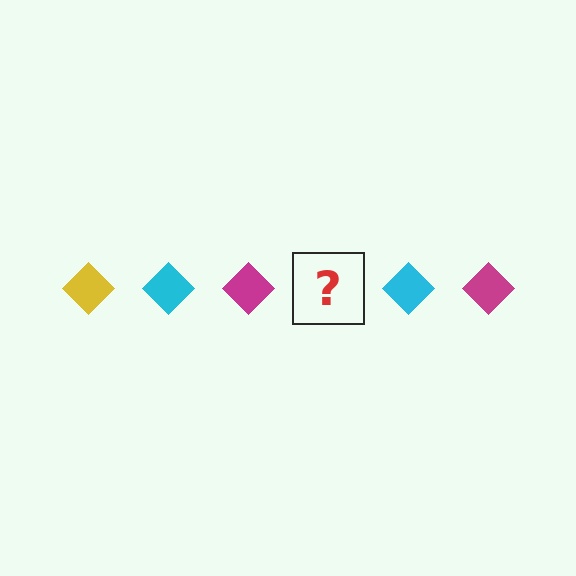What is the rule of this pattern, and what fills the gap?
The rule is that the pattern cycles through yellow, cyan, magenta diamonds. The gap should be filled with a yellow diamond.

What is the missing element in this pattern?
The missing element is a yellow diamond.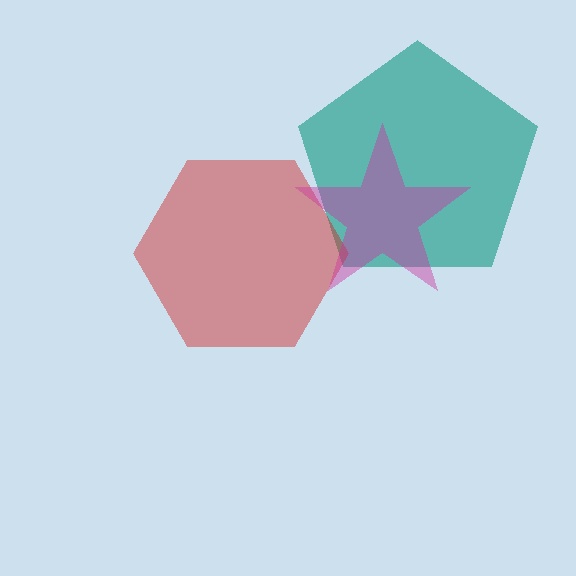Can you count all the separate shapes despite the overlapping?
Yes, there are 3 separate shapes.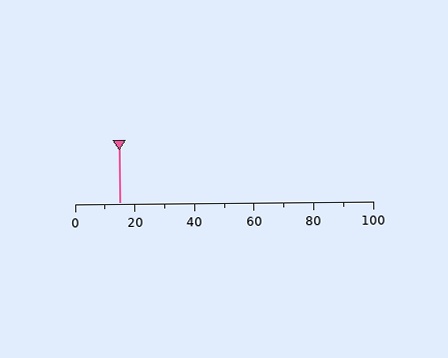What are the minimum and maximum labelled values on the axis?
The axis runs from 0 to 100.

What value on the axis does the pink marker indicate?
The marker indicates approximately 15.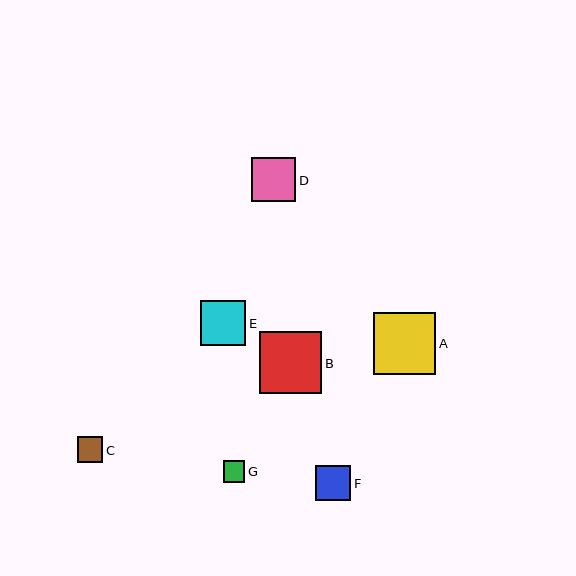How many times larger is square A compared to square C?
Square A is approximately 2.5 times the size of square C.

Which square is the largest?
Square A is the largest with a size of approximately 62 pixels.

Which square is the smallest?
Square G is the smallest with a size of approximately 21 pixels.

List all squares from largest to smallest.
From largest to smallest: A, B, E, D, F, C, G.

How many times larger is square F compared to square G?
Square F is approximately 1.7 times the size of square G.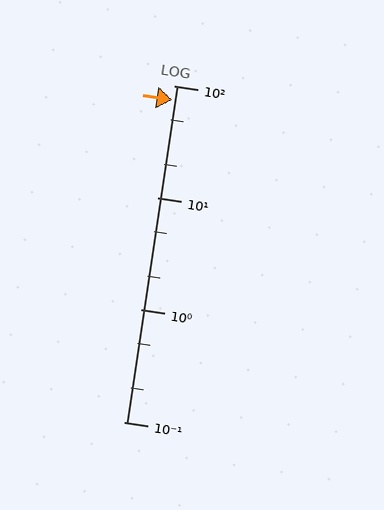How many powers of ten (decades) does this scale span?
The scale spans 3 decades, from 0.1 to 100.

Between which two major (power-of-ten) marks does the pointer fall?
The pointer is between 10 and 100.